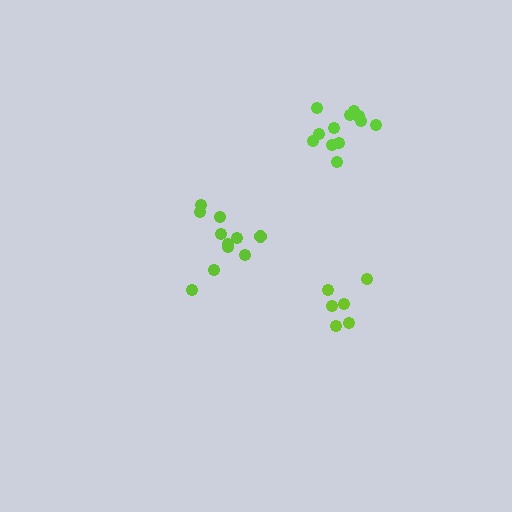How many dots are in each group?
Group 1: 11 dots, Group 2: 6 dots, Group 3: 12 dots (29 total).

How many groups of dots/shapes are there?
There are 3 groups.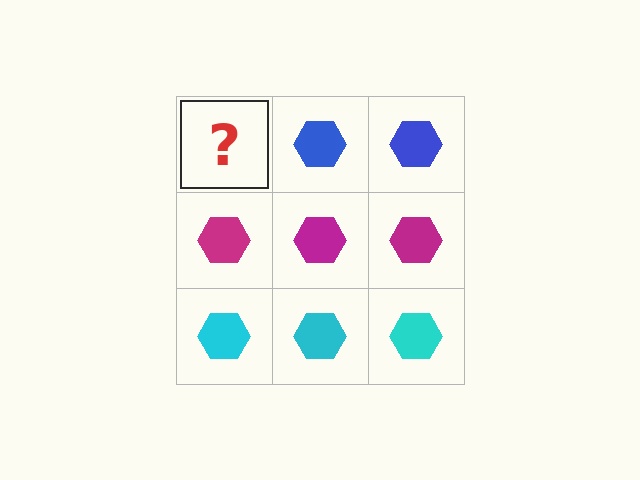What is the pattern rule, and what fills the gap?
The rule is that each row has a consistent color. The gap should be filled with a blue hexagon.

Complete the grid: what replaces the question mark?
The question mark should be replaced with a blue hexagon.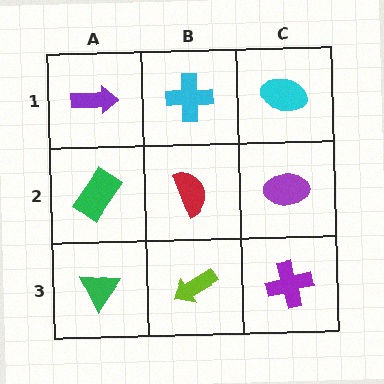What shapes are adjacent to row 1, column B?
A red semicircle (row 2, column B), a purple arrow (row 1, column A), a cyan ellipse (row 1, column C).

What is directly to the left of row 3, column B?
A green triangle.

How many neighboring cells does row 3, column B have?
3.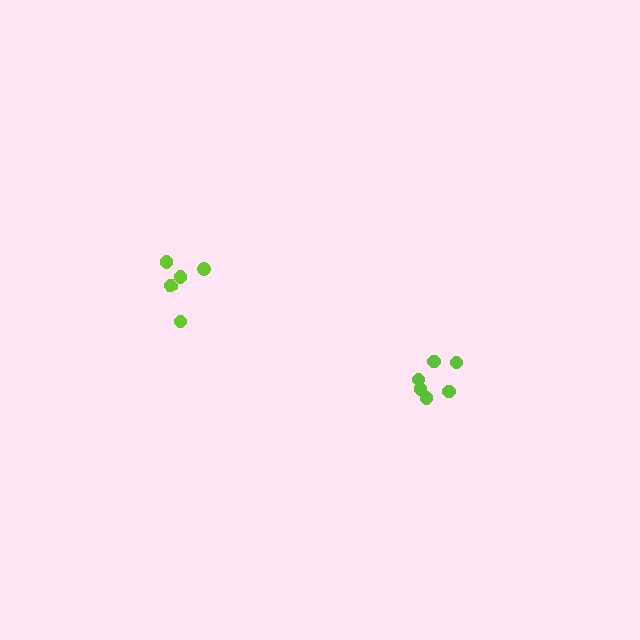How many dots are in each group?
Group 1: 5 dots, Group 2: 6 dots (11 total).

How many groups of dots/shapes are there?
There are 2 groups.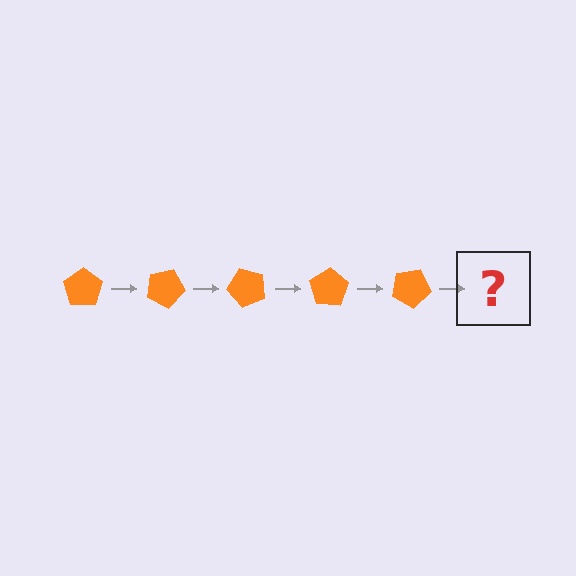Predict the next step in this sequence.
The next step is an orange pentagon rotated 125 degrees.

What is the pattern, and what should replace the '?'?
The pattern is that the pentagon rotates 25 degrees each step. The '?' should be an orange pentagon rotated 125 degrees.